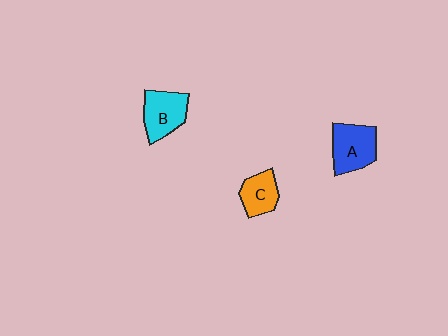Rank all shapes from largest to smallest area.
From largest to smallest: A (blue), B (cyan), C (orange).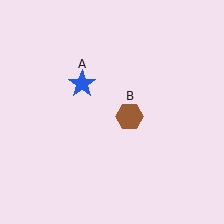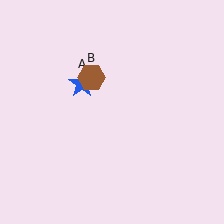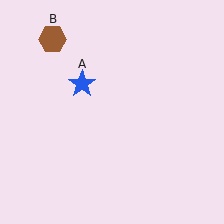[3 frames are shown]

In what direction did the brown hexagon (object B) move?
The brown hexagon (object B) moved up and to the left.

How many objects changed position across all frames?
1 object changed position: brown hexagon (object B).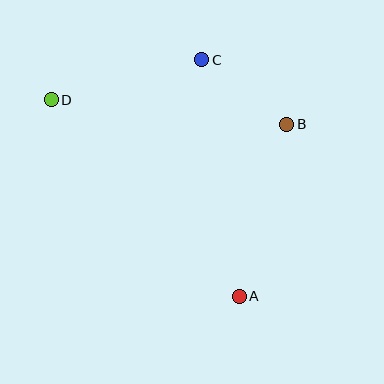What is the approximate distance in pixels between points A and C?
The distance between A and C is approximately 240 pixels.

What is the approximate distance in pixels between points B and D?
The distance between B and D is approximately 237 pixels.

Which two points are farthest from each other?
Points A and D are farthest from each other.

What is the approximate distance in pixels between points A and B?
The distance between A and B is approximately 178 pixels.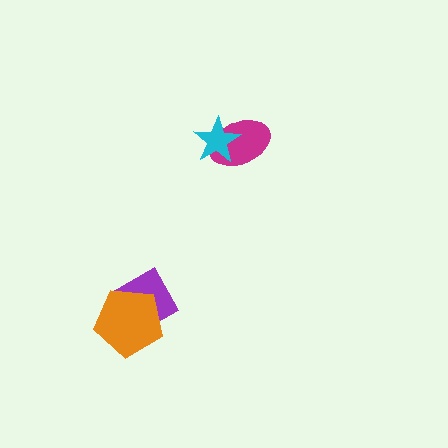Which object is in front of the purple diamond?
The orange pentagon is in front of the purple diamond.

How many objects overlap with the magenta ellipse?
1 object overlaps with the magenta ellipse.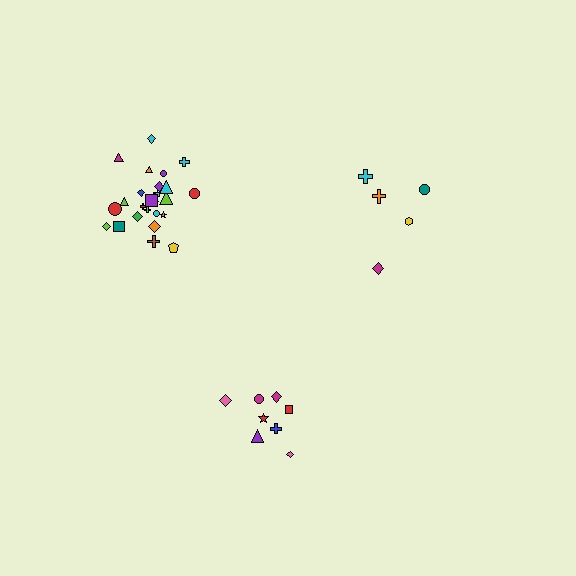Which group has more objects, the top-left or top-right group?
The top-left group.